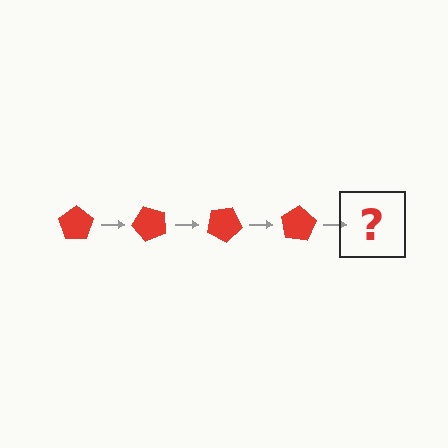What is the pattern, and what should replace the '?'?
The pattern is that the pentagon rotates 50 degrees each step. The '?' should be a red pentagon rotated 200 degrees.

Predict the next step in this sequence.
The next step is a red pentagon rotated 200 degrees.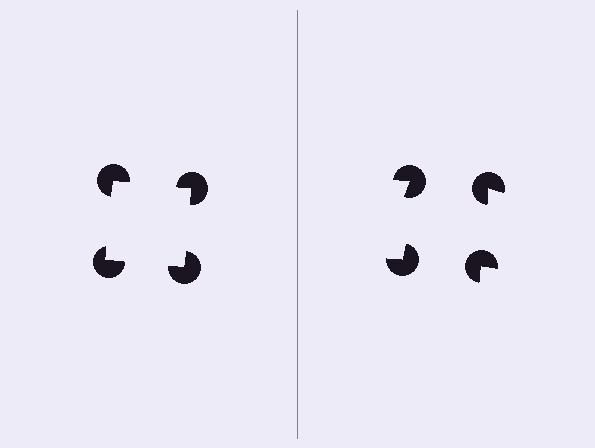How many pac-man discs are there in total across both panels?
8 — 4 on each side.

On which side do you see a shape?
An illusory square appears on the left side. On the right side the wedge cuts are rotated, so no coherent shape forms.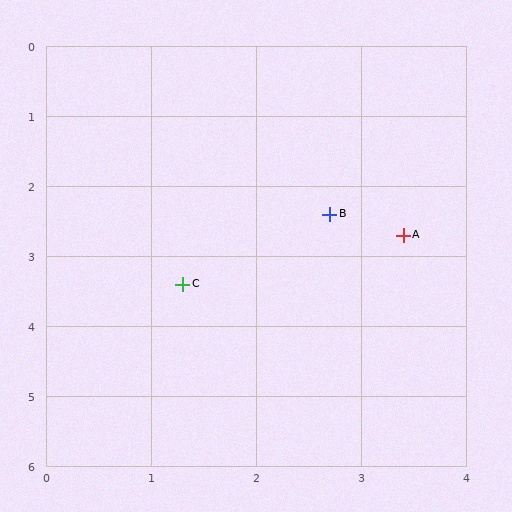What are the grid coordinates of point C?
Point C is at approximately (1.3, 3.4).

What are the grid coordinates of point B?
Point B is at approximately (2.7, 2.4).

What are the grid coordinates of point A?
Point A is at approximately (3.4, 2.7).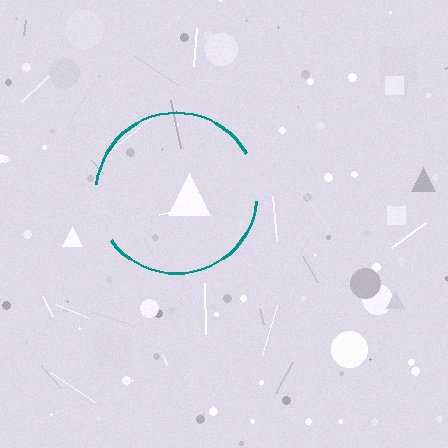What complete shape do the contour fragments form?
The contour fragments form a circle.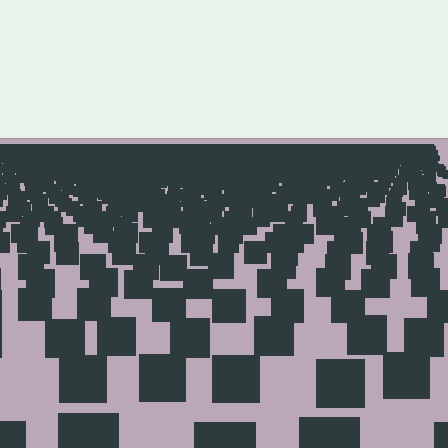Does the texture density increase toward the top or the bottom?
Density increases toward the top.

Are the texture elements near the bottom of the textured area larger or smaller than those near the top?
Larger. Near the bottom, elements are closer to the viewer and appear at a bigger on-screen size.